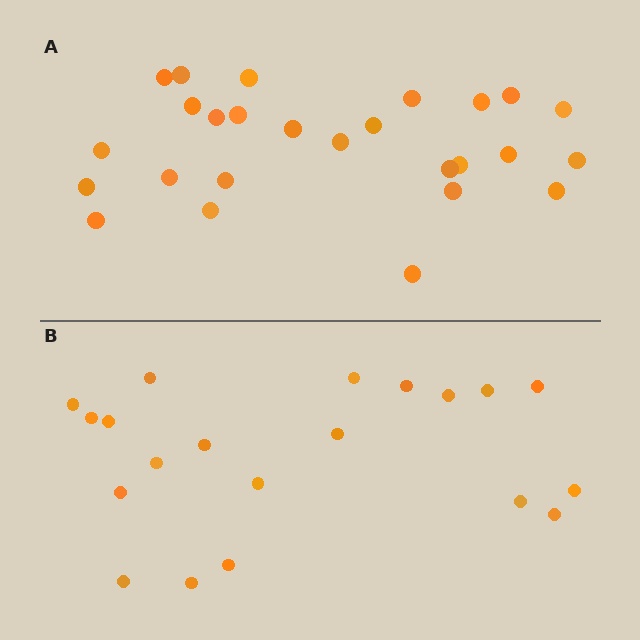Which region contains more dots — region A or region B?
Region A (the top region) has more dots.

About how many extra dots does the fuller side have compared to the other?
Region A has about 6 more dots than region B.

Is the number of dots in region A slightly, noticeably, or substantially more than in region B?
Region A has noticeably more, but not dramatically so. The ratio is roughly 1.3 to 1.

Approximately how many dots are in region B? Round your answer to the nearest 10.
About 20 dots.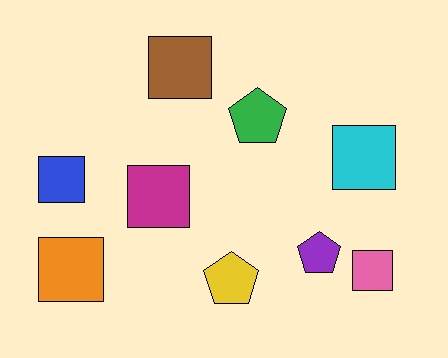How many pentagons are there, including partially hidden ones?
There are 3 pentagons.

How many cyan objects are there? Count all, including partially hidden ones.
There is 1 cyan object.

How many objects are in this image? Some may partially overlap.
There are 9 objects.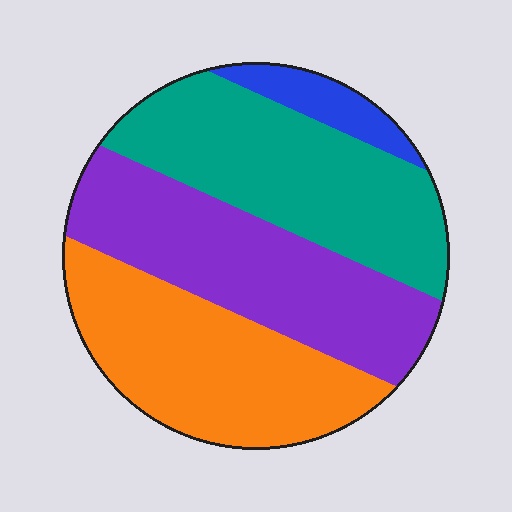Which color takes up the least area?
Blue, at roughly 5%.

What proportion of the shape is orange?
Orange takes up between a sixth and a third of the shape.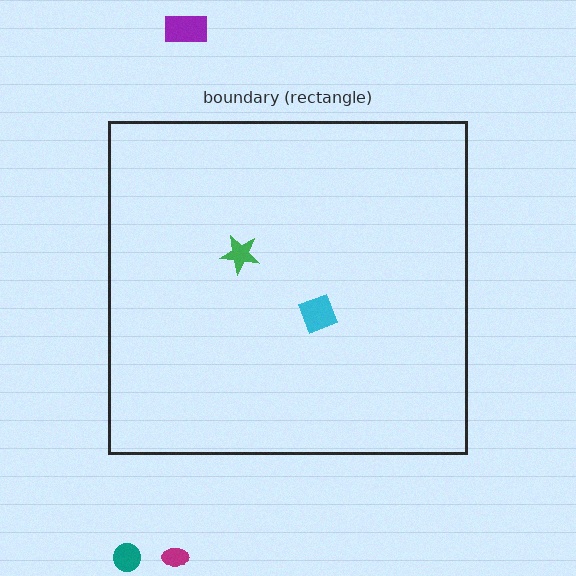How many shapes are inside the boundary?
2 inside, 3 outside.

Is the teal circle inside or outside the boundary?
Outside.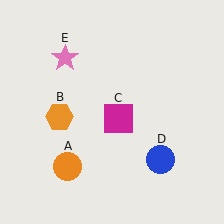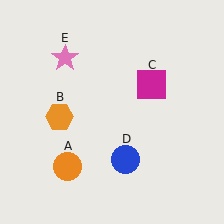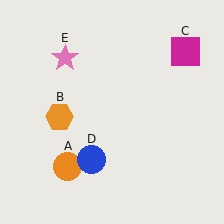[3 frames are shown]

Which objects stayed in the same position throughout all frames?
Orange circle (object A) and orange hexagon (object B) and pink star (object E) remained stationary.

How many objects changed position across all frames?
2 objects changed position: magenta square (object C), blue circle (object D).